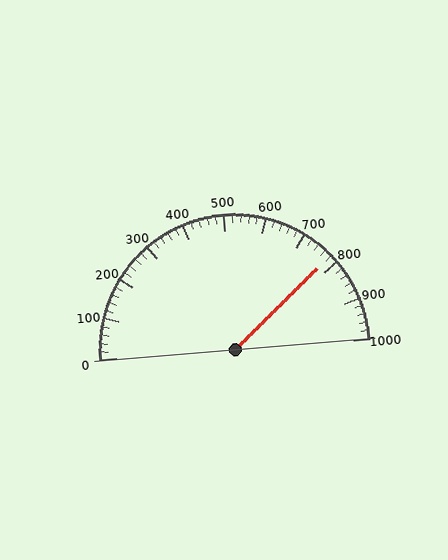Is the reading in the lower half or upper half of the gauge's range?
The reading is in the upper half of the range (0 to 1000).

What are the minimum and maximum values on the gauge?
The gauge ranges from 0 to 1000.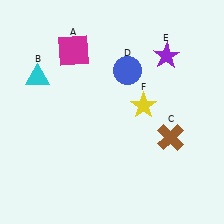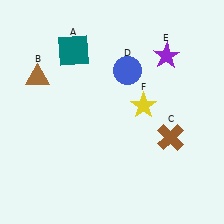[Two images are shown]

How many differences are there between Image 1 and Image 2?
There are 2 differences between the two images.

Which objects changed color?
A changed from magenta to teal. B changed from cyan to brown.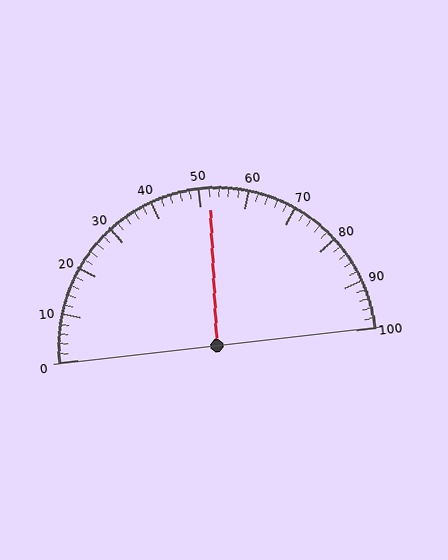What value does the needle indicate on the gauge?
The needle indicates approximately 52.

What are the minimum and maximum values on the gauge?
The gauge ranges from 0 to 100.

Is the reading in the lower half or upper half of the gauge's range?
The reading is in the upper half of the range (0 to 100).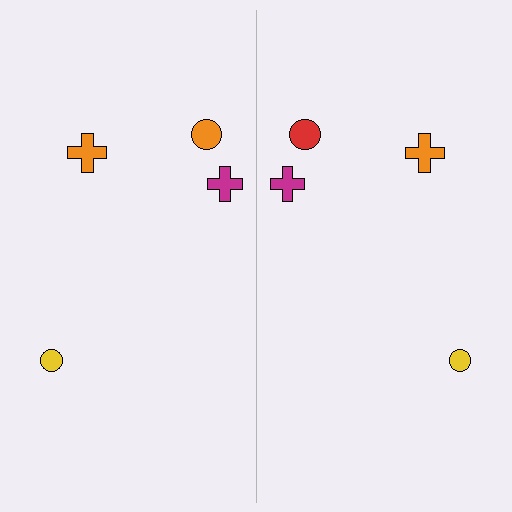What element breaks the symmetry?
The red circle on the right side breaks the symmetry — its mirror counterpart is orange.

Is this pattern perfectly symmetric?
No, the pattern is not perfectly symmetric. The red circle on the right side breaks the symmetry — its mirror counterpart is orange.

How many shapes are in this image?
There are 8 shapes in this image.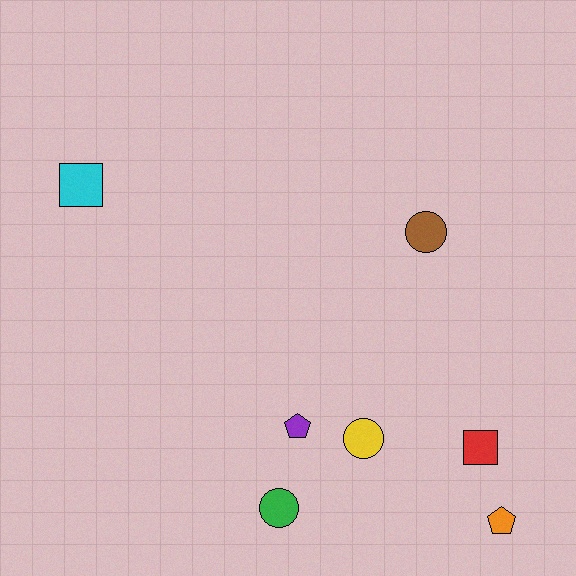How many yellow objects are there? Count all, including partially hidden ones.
There is 1 yellow object.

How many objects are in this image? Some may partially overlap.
There are 7 objects.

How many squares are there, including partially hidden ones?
There are 2 squares.